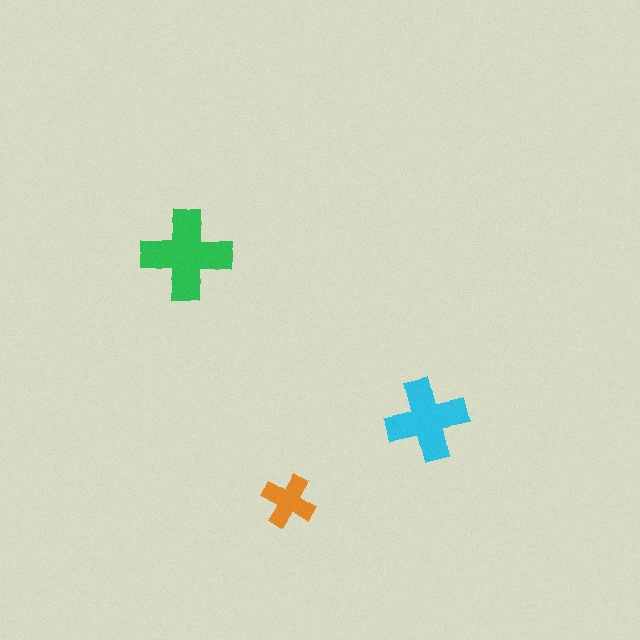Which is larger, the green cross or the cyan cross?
The green one.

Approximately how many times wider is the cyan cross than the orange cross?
About 1.5 times wider.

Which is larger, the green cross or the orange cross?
The green one.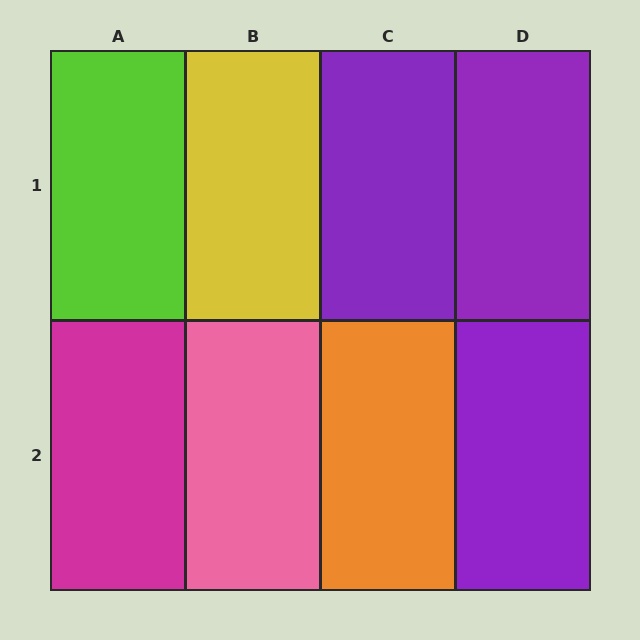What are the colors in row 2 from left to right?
Magenta, pink, orange, purple.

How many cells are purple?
3 cells are purple.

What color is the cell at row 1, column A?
Lime.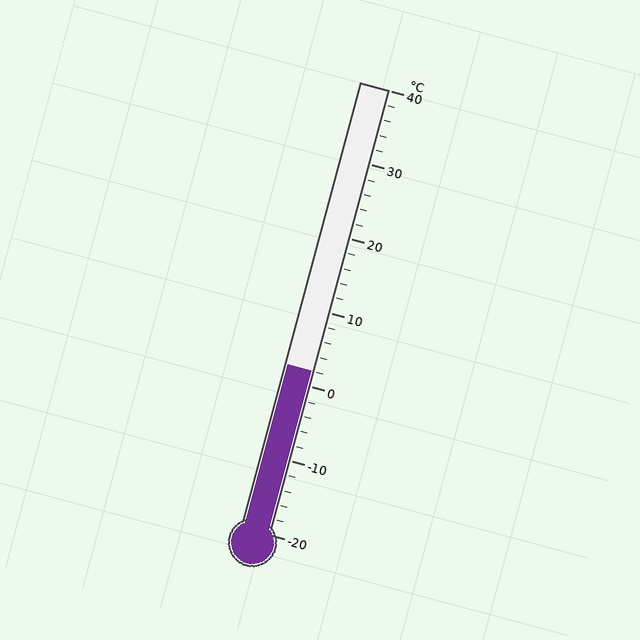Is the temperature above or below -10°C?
The temperature is above -10°C.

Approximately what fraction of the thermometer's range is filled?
The thermometer is filled to approximately 35% of its range.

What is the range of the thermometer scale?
The thermometer scale ranges from -20°C to 40°C.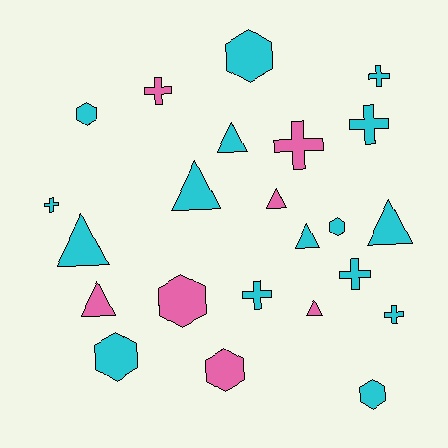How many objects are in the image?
There are 23 objects.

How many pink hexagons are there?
There are 2 pink hexagons.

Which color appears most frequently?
Cyan, with 16 objects.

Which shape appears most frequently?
Cross, with 8 objects.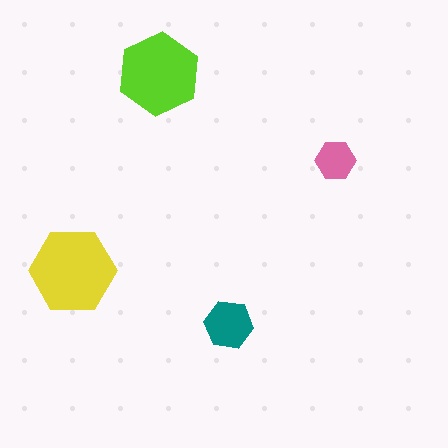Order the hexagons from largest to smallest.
the yellow one, the lime one, the teal one, the pink one.